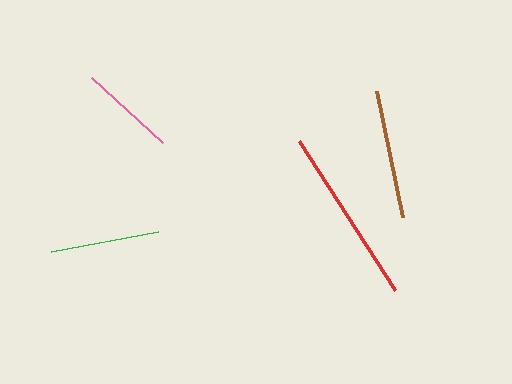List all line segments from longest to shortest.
From longest to shortest: red, brown, green, pink.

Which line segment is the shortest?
The pink line is the shortest at approximately 96 pixels.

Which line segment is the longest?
The red line is the longest at approximately 177 pixels.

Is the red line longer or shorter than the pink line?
The red line is longer than the pink line.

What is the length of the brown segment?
The brown segment is approximately 129 pixels long.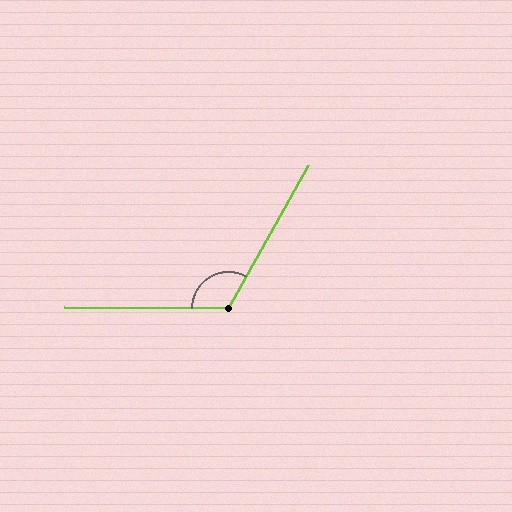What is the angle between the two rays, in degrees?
Approximately 119 degrees.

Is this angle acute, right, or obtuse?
It is obtuse.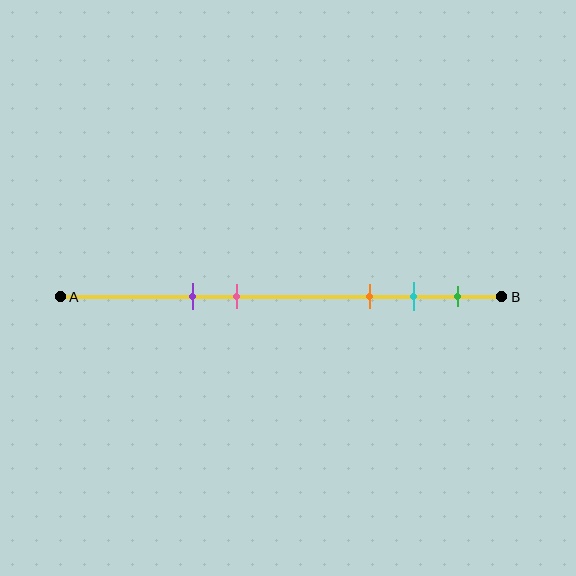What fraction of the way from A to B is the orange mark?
The orange mark is approximately 70% (0.7) of the way from A to B.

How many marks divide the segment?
There are 5 marks dividing the segment.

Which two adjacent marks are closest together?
The cyan and green marks are the closest adjacent pair.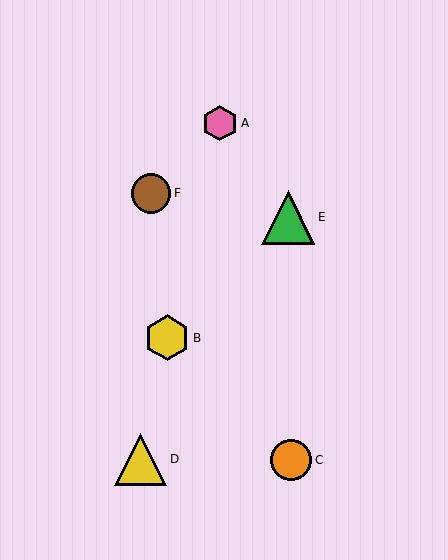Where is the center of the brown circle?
The center of the brown circle is at (151, 193).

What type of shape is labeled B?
Shape B is a yellow hexagon.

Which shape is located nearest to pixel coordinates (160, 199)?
The brown circle (labeled F) at (151, 193) is nearest to that location.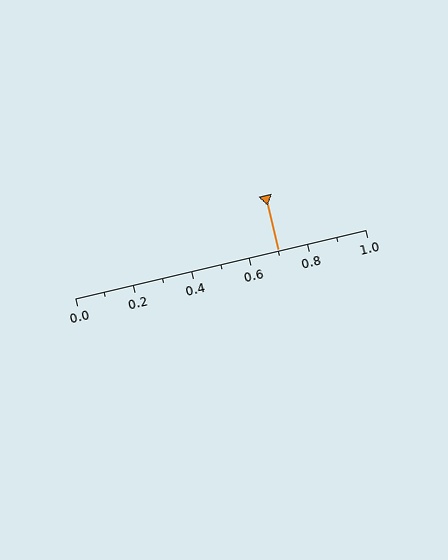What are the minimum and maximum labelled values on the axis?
The axis runs from 0.0 to 1.0.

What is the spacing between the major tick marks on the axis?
The major ticks are spaced 0.2 apart.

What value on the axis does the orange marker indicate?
The marker indicates approximately 0.7.